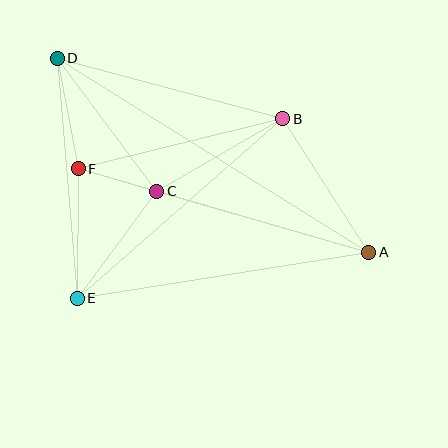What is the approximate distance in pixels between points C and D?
The distance between C and D is approximately 166 pixels.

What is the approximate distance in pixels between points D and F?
The distance between D and F is approximately 112 pixels.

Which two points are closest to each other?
Points C and F are closest to each other.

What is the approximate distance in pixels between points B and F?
The distance between B and F is approximately 210 pixels.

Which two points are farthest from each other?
Points A and D are farthest from each other.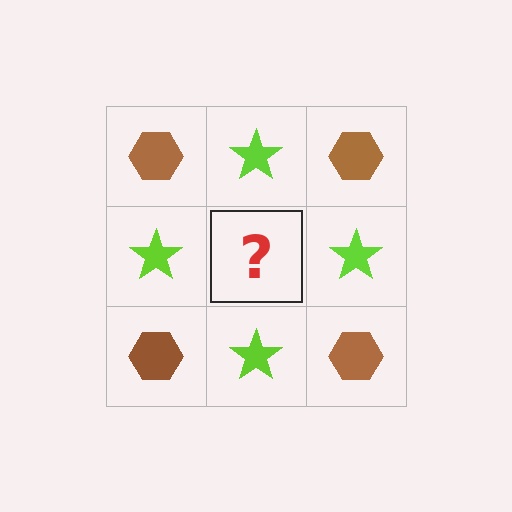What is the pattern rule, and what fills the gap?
The rule is that it alternates brown hexagon and lime star in a checkerboard pattern. The gap should be filled with a brown hexagon.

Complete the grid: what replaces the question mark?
The question mark should be replaced with a brown hexagon.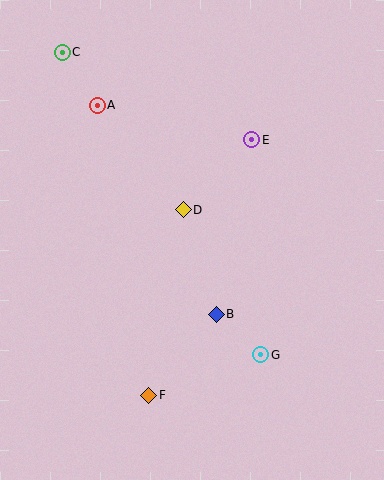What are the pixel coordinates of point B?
Point B is at (216, 314).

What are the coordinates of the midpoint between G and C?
The midpoint between G and C is at (161, 203).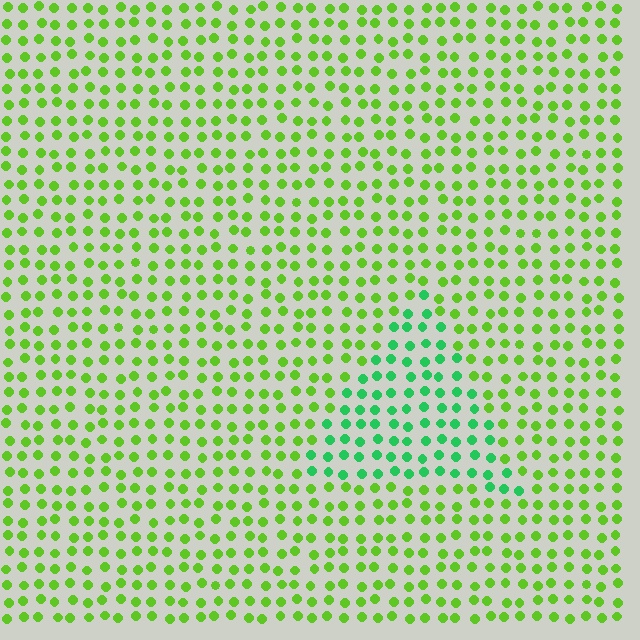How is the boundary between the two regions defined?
The boundary is defined purely by a slight shift in hue (about 42 degrees). Spacing, size, and orientation are identical on both sides.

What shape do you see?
I see a triangle.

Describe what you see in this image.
The image is filled with small lime elements in a uniform arrangement. A triangle-shaped region is visible where the elements are tinted to a slightly different hue, forming a subtle color boundary.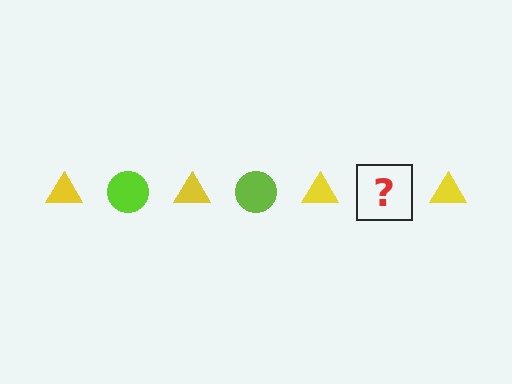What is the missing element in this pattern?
The missing element is a lime circle.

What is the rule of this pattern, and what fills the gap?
The rule is that the pattern alternates between yellow triangle and lime circle. The gap should be filled with a lime circle.